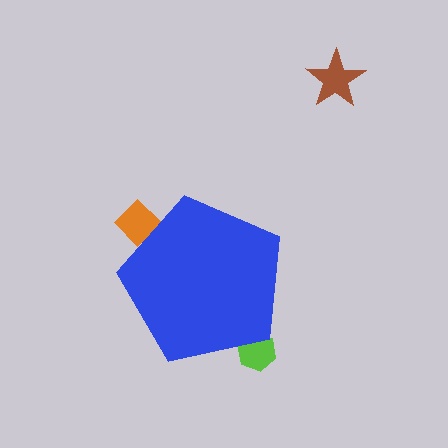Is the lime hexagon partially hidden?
Yes, the lime hexagon is partially hidden behind the blue pentagon.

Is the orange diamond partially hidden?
Yes, the orange diamond is partially hidden behind the blue pentagon.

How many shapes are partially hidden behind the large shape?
2 shapes are partially hidden.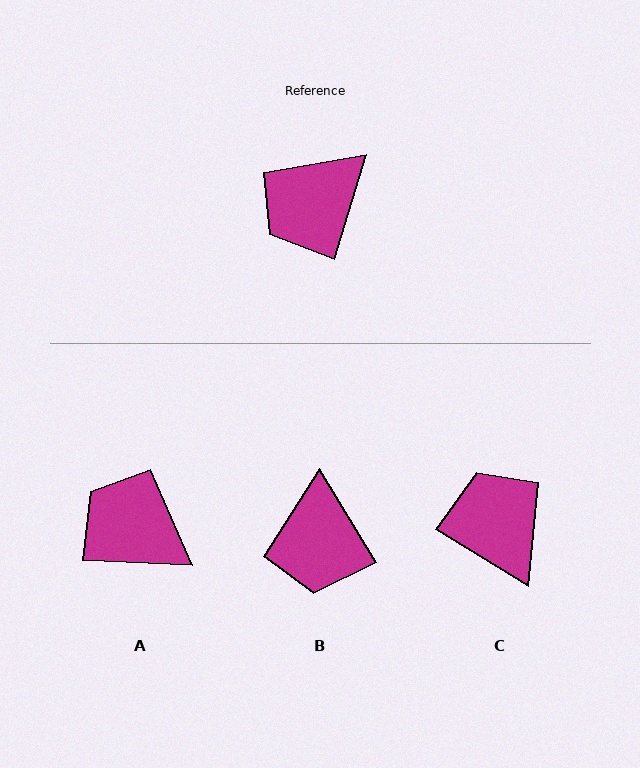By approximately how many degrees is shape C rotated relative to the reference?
Approximately 105 degrees clockwise.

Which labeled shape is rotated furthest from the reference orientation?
C, about 105 degrees away.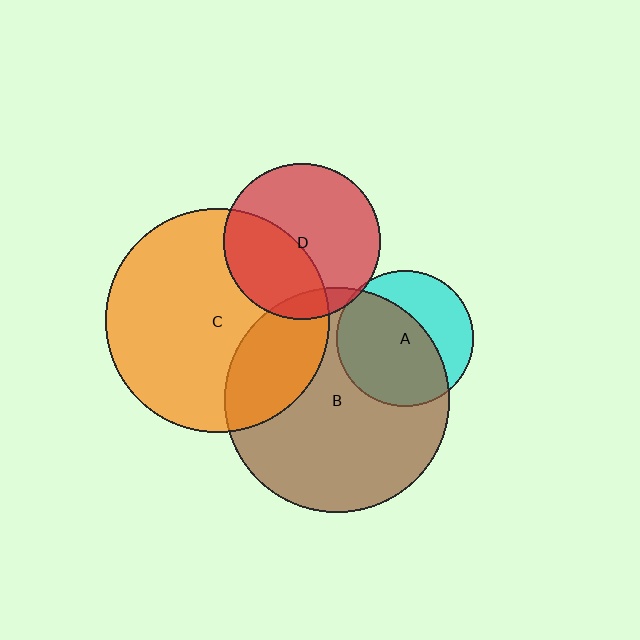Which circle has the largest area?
Circle B (brown).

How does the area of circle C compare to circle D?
Approximately 2.0 times.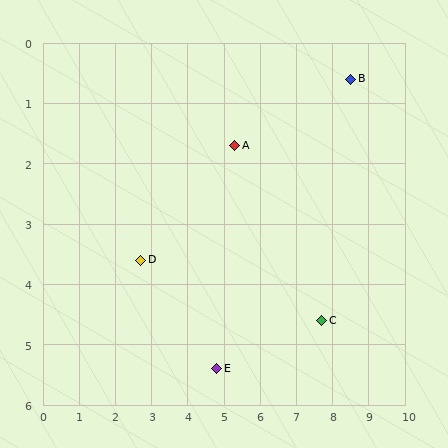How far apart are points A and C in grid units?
Points A and C are about 3.8 grid units apart.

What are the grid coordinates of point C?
Point C is at approximately (7.7, 4.6).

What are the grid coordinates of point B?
Point B is at approximately (8.5, 0.6).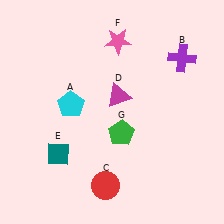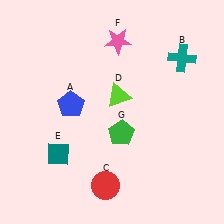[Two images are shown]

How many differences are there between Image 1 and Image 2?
There are 3 differences between the two images.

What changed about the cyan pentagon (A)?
In Image 1, A is cyan. In Image 2, it changed to blue.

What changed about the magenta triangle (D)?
In Image 1, D is magenta. In Image 2, it changed to lime.